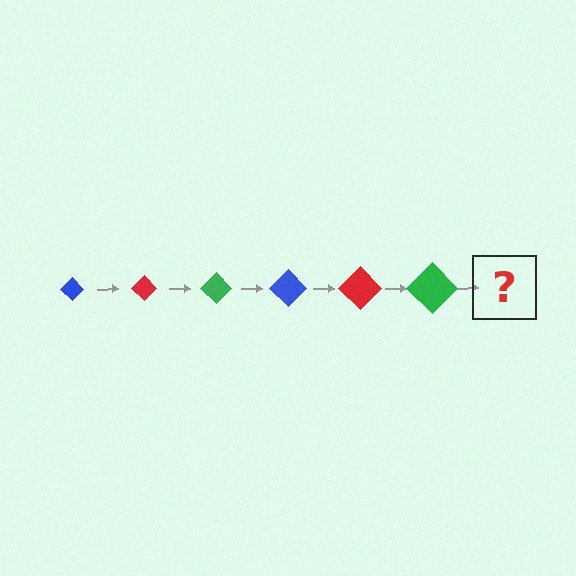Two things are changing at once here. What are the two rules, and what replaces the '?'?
The two rules are that the diamond grows larger each step and the color cycles through blue, red, and green. The '?' should be a blue diamond, larger than the previous one.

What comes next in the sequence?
The next element should be a blue diamond, larger than the previous one.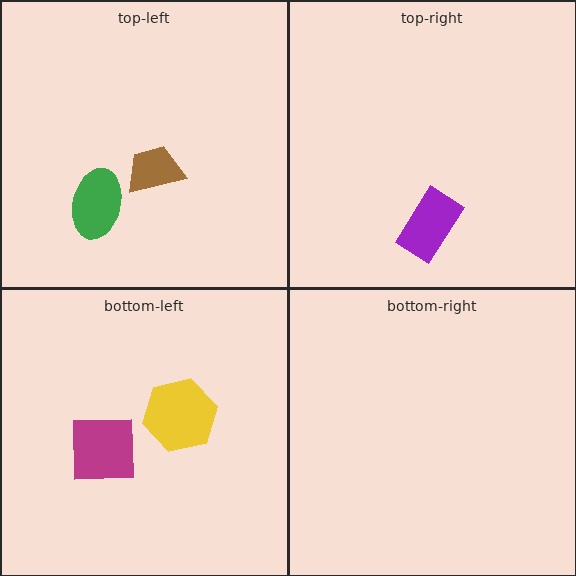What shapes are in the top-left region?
The green ellipse, the brown trapezoid.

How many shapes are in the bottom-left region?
2.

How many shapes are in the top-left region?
2.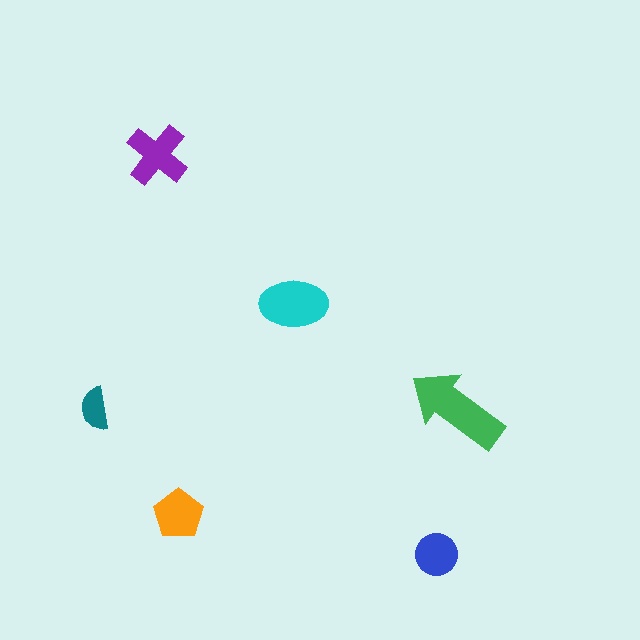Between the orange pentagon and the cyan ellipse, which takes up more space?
The cyan ellipse.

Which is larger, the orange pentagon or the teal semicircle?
The orange pentagon.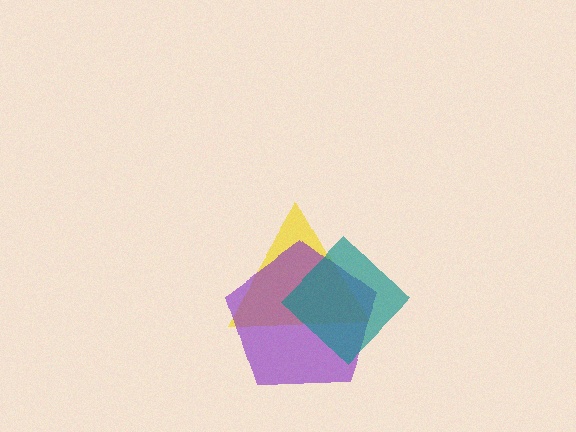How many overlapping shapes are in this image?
There are 3 overlapping shapes in the image.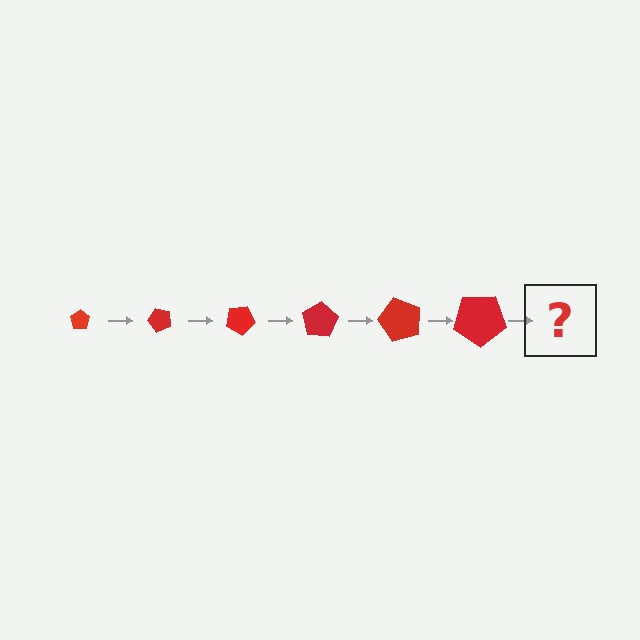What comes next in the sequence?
The next element should be a pentagon, larger than the previous one and rotated 300 degrees from the start.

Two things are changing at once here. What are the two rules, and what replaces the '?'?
The two rules are that the pentagon grows larger each step and it rotates 50 degrees each step. The '?' should be a pentagon, larger than the previous one and rotated 300 degrees from the start.